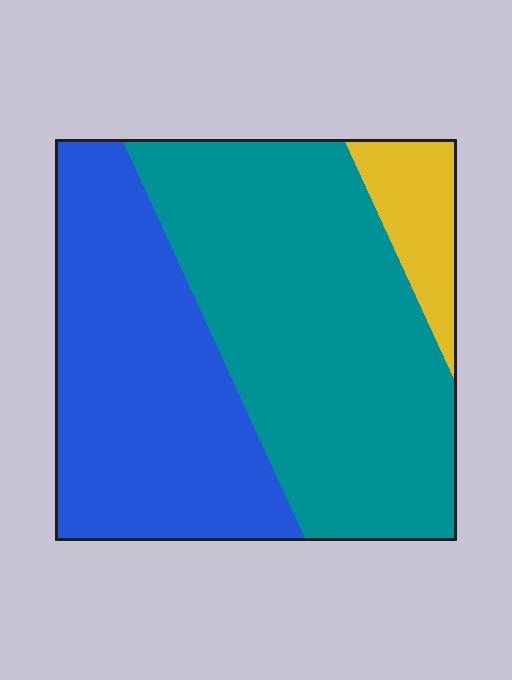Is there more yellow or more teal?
Teal.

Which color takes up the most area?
Teal, at roughly 50%.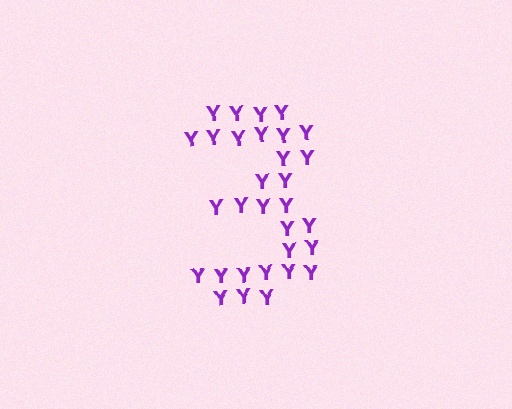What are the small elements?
The small elements are letter Y's.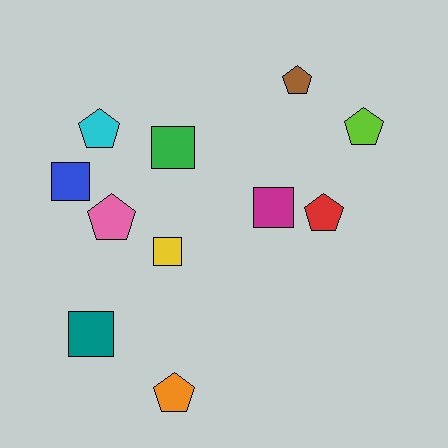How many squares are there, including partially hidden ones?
There are 5 squares.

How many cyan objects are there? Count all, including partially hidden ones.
There is 1 cyan object.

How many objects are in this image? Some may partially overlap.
There are 11 objects.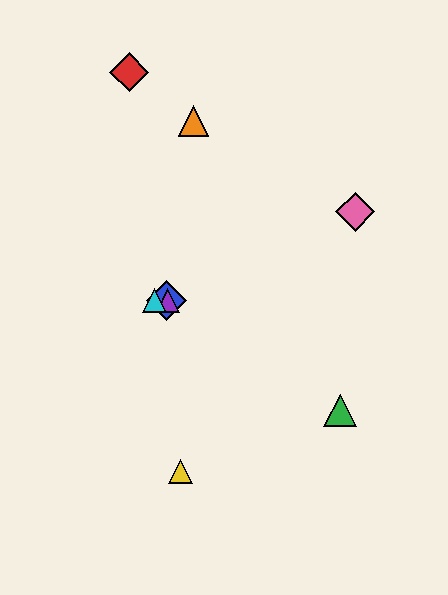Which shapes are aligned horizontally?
The blue diamond, the purple triangle, the cyan triangle are aligned horizontally.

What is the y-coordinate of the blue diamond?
The blue diamond is at y≈301.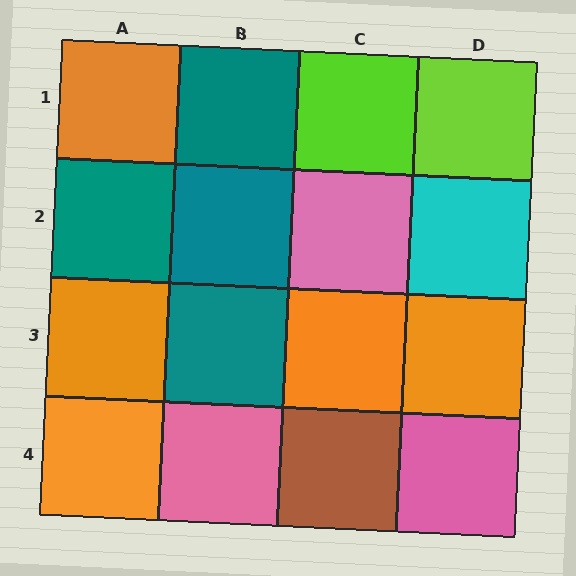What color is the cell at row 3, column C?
Orange.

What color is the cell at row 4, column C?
Brown.